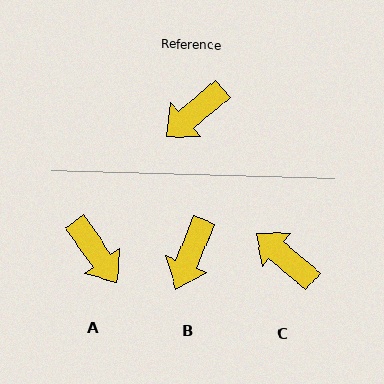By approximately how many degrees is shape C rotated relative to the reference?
Approximately 81 degrees clockwise.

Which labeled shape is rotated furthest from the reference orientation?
A, about 85 degrees away.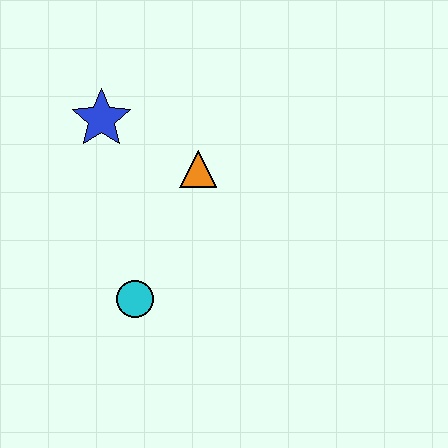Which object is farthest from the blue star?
The cyan circle is farthest from the blue star.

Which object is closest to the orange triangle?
The blue star is closest to the orange triangle.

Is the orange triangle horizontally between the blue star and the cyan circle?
No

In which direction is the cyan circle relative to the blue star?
The cyan circle is below the blue star.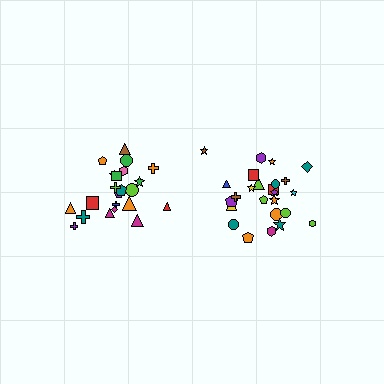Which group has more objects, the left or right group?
The right group.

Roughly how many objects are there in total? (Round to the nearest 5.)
Roughly 45 objects in total.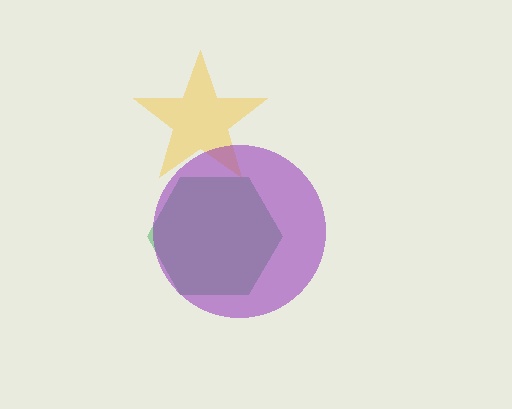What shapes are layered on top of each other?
The layered shapes are: a green hexagon, a yellow star, a purple circle.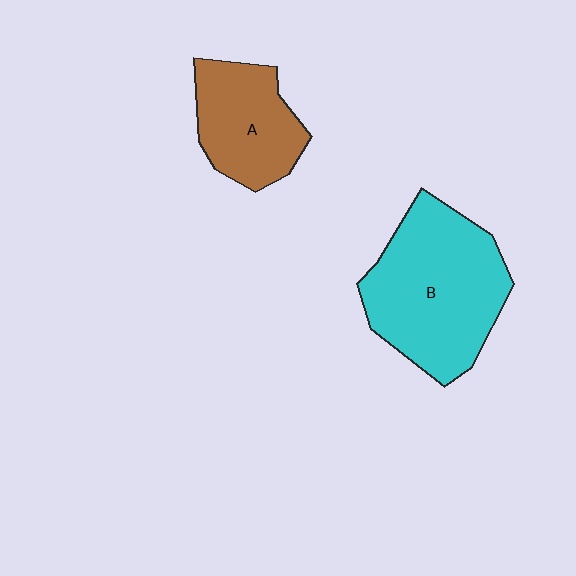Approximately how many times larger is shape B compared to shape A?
Approximately 1.7 times.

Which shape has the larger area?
Shape B (cyan).